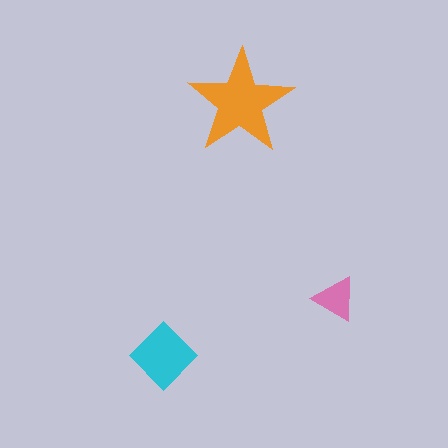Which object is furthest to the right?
The pink triangle is rightmost.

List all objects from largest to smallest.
The orange star, the cyan diamond, the pink triangle.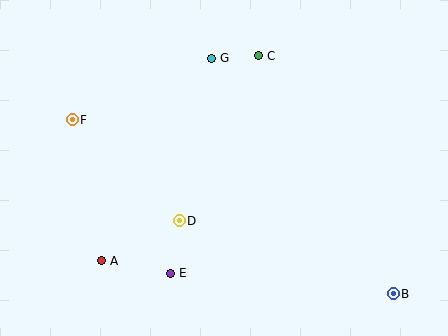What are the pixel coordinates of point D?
Point D is at (179, 221).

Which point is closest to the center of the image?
Point D at (179, 221) is closest to the center.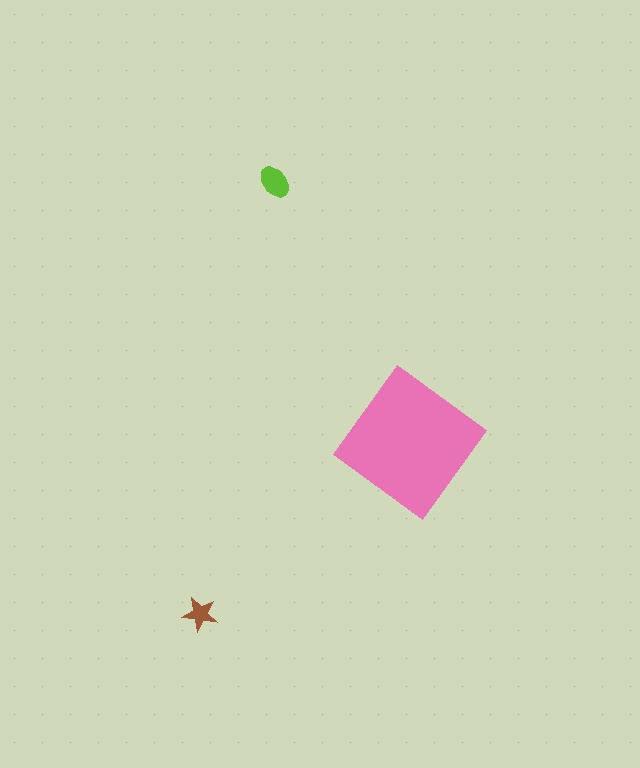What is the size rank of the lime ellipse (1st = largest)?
2nd.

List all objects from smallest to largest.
The brown star, the lime ellipse, the pink diamond.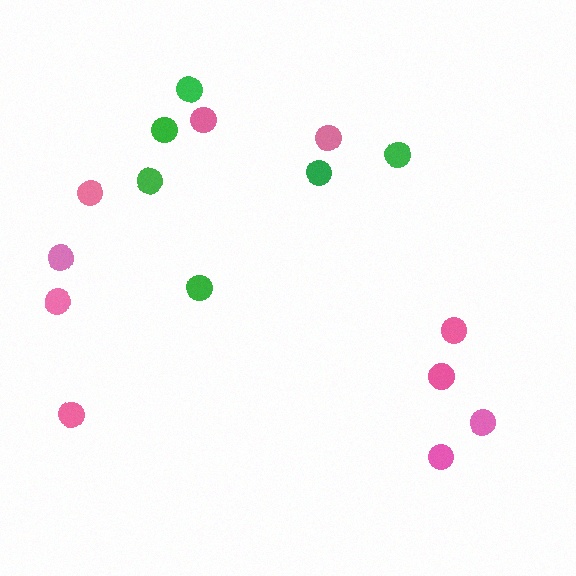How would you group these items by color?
There are 2 groups: one group of pink circles (10) and one group of green circles (6).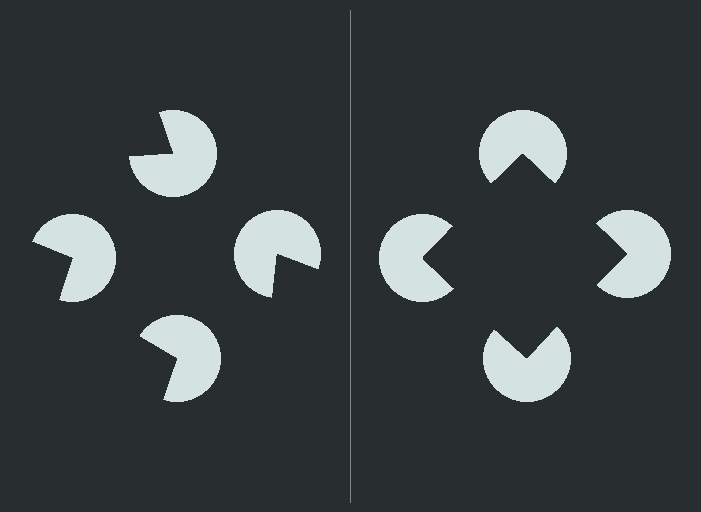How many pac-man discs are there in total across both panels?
8 — 4 on each side.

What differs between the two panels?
The pac-man discs are positioned identically on both sides; only the wedge orientations differ. On the right they align to a square; on the left they are misaligned.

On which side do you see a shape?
An illusory square appears on the right side. On the left side the wedge cuts are rotated, so no coherent shape forms.